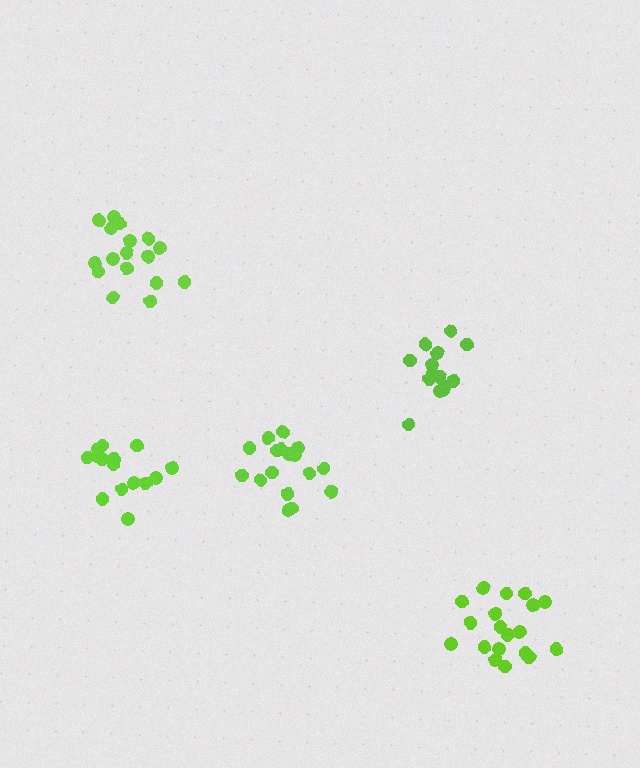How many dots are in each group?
Group 1: 17 dots, Group 2: 19 dots, Group 3: 14 dots, Group 4: 15 dots, Group 5: 17 dots (82 total).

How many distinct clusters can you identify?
There are 5 distinct clusters.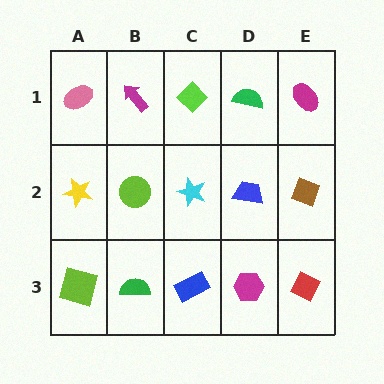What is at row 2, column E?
A brown diamond.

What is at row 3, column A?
A lime square.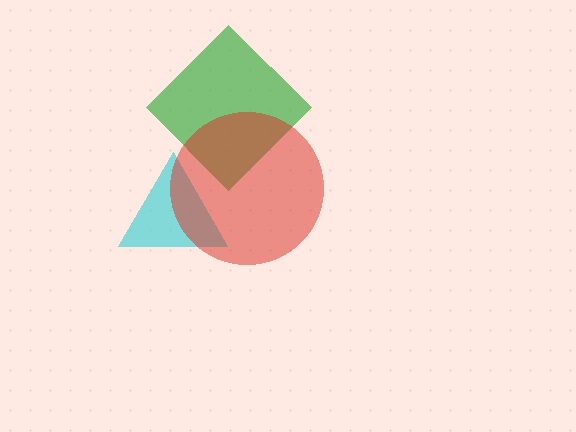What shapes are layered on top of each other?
The layered shapes are: a cyan triangle, a green diamond, a red circle.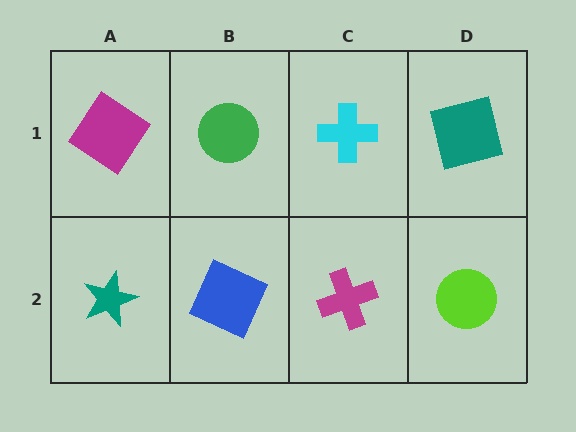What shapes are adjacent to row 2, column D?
A teal square (row 1, column D), a magenta cross (row 2, column C).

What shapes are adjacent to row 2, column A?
A magenta diamond (row 1, column A), a blue square (row 2, column B).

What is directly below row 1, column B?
A blue square.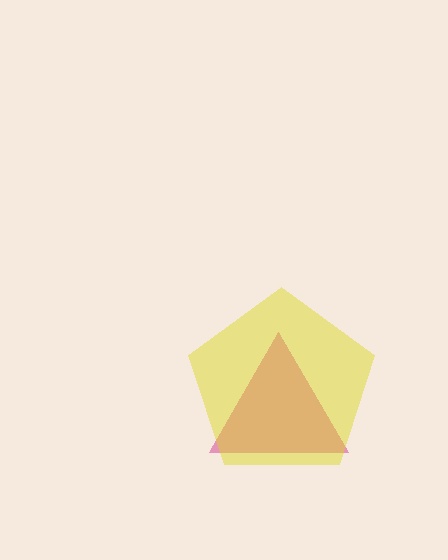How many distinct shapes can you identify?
There are 2 distinct shapes: a magenta triangle, a yellow pentagon.